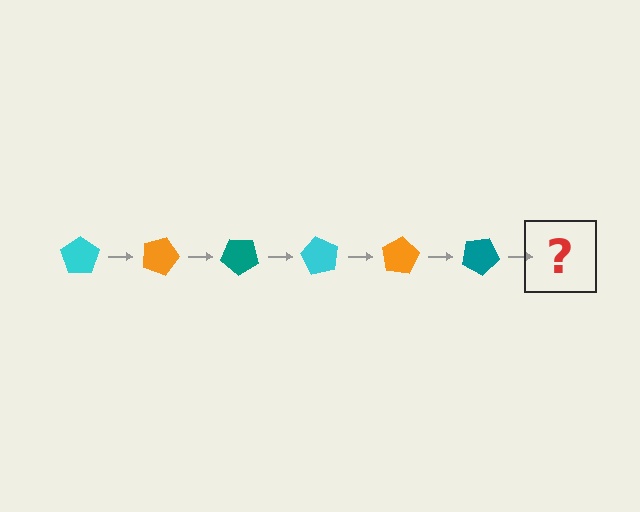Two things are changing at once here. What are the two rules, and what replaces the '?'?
The two rules are that it rotates 20 degrees each step and the color cycles through cyan, orange, and teal. The '?' should be a cyan pentagon, rotated 120 degrees from the start.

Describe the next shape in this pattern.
It should be a cyan pentagon, rotated 120 degrees from the start.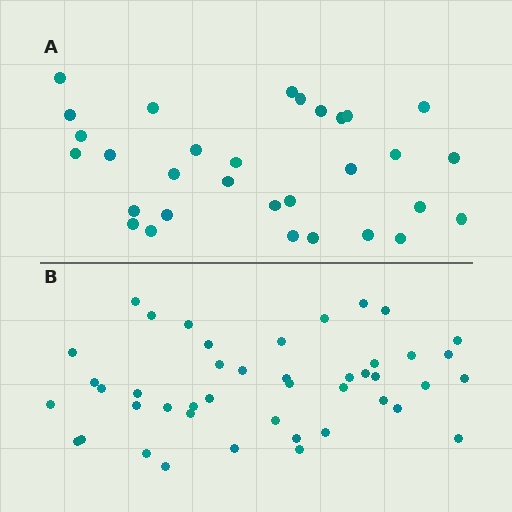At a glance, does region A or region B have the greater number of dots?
Region B (the bottom region) has more dots.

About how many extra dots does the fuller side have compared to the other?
Region B has approximately 15 more dots than region A.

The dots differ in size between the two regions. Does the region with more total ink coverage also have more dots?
No. Region A has more total ink coverage because its dots are larger, but region B actually contains more individual dots. Total area can be misleading — the number of items is what matters here.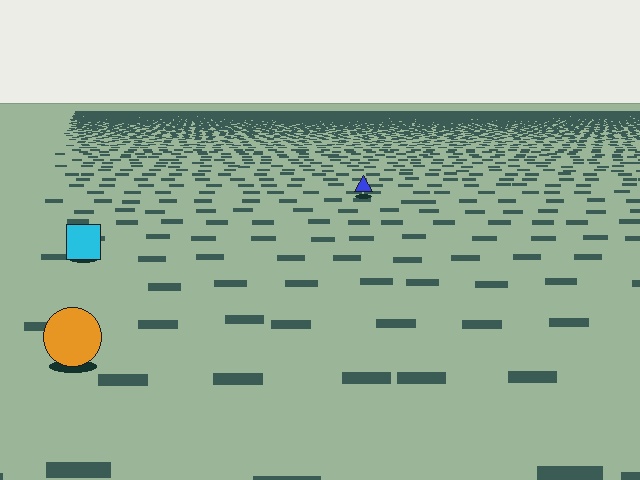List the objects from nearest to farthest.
From nearest to farthest: the orange circle, the cyan square, the blue triangle.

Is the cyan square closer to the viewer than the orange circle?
No. The orange circle is closer — you can tell from the texture gradient: the ground texture is coarser near it.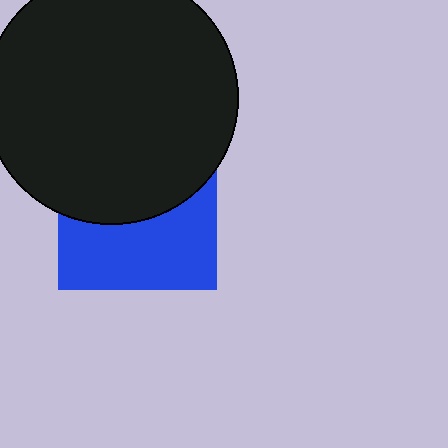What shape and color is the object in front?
The object in front is a black circle.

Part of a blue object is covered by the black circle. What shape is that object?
It is a square.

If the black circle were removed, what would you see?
You would see the complete blue square.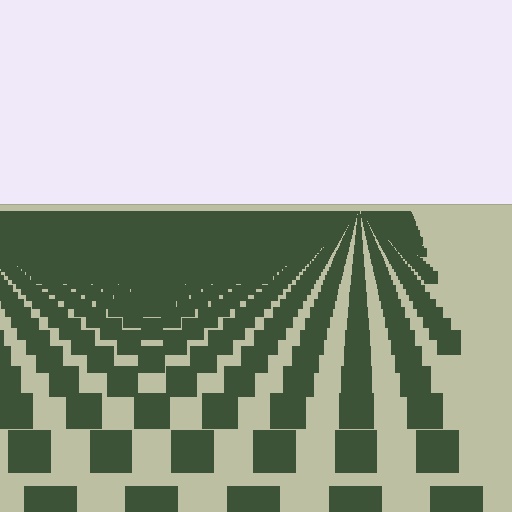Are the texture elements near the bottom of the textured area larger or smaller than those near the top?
Larger. Near the bottom, elements are closer to the viewer and appear at a bigger on-screen size.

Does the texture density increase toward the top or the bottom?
Density increases toward the top.